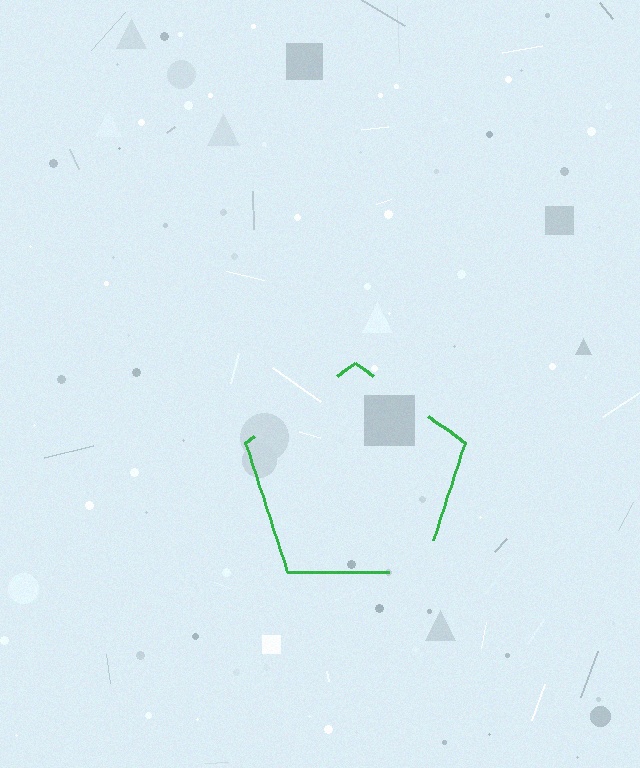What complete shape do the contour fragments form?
The contour fragments form a pentagon.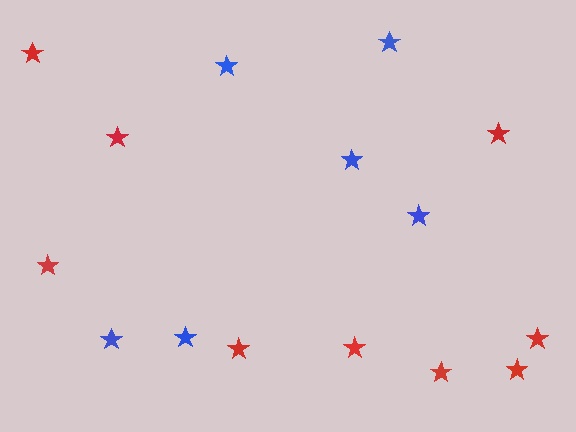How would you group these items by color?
There are 2 groups: one group of blue stars (6) and one group of red stars (9).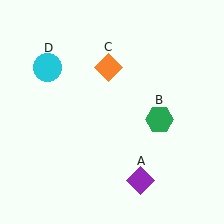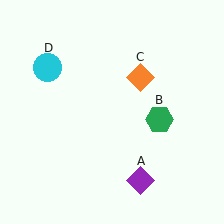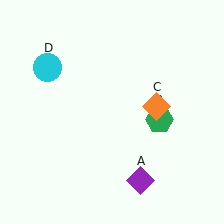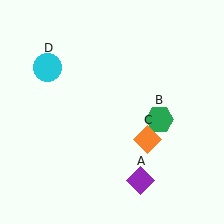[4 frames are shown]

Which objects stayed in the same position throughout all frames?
Purple diamond (object A) and green hexagon (object B) and cyan circle (object D) remained stationary.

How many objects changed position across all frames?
1 object changed position: orange diamond (object C).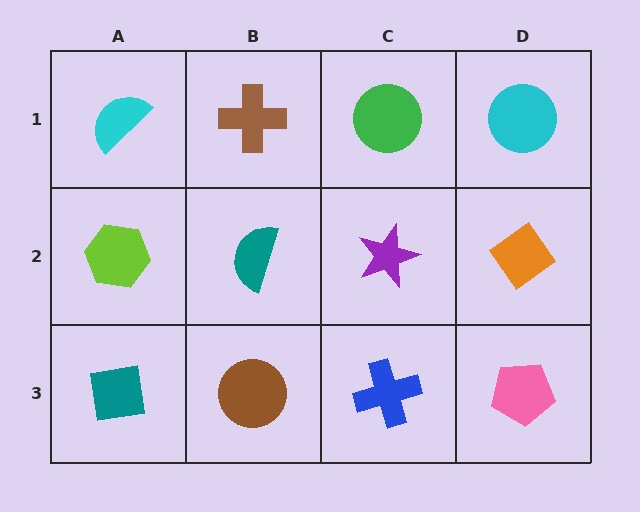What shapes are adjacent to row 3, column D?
An orange diamond (row 2, column D), a blue cross (row 3, column C).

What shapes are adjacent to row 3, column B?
A teal semicircle (row 2, column B), a teal square (row 3, column A), a blue cross (row 3, column C).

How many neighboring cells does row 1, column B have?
3.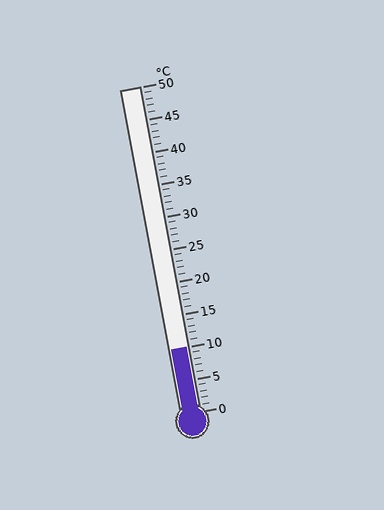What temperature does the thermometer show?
The thermometer shows approximately 10°C.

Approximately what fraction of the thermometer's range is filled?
The thermometer is filled to approximately 20% of its range.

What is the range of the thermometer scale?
The thermometer scale ranges from 0°C to 50°C.